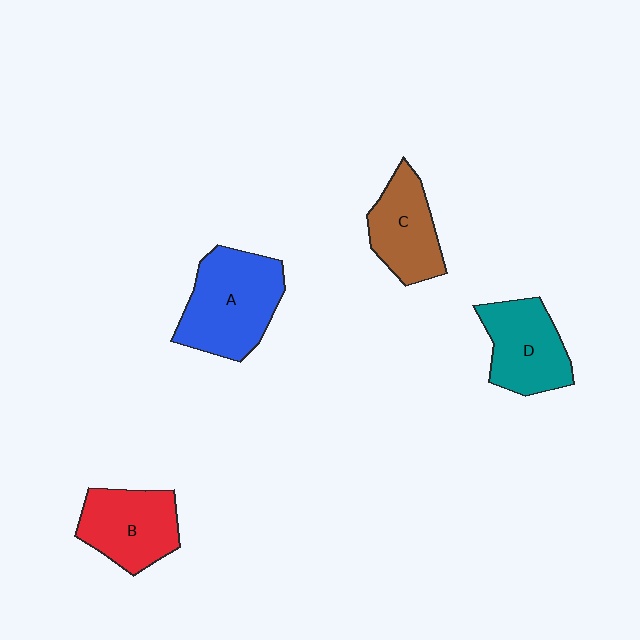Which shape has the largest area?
Shape A (blue).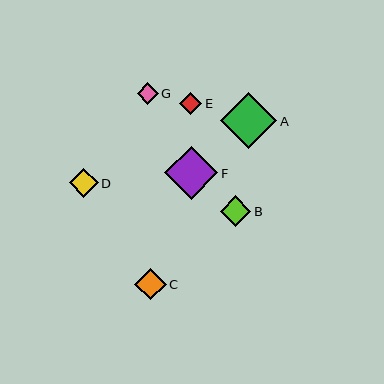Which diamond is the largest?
Diamond A is the largest with a size of approximately 56 pixels.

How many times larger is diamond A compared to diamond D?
Diamond A is approximately 1.9 times the size of diamond D.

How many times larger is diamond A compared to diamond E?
Diamond A is approximately 2.5 times the size of diamond E.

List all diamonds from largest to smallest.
From largest to smallest: A, F, C, B, D, E, G.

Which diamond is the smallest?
Diamond G is the smallest with a size of approximately 21 pixels.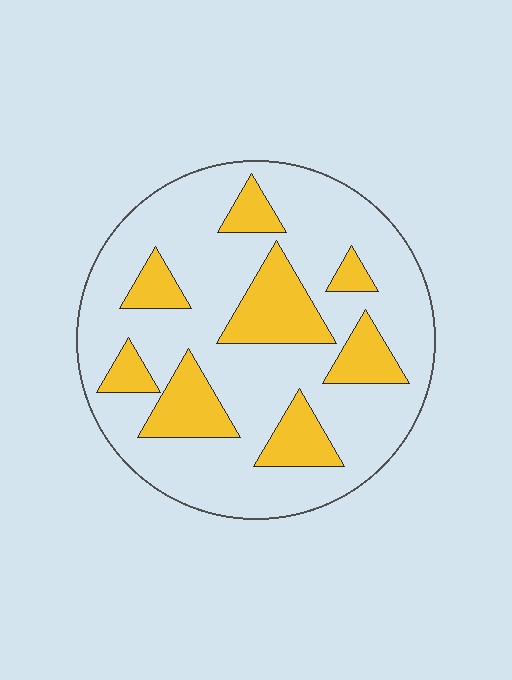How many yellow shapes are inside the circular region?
8.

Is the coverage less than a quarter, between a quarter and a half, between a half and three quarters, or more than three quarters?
Between a quarter and a half.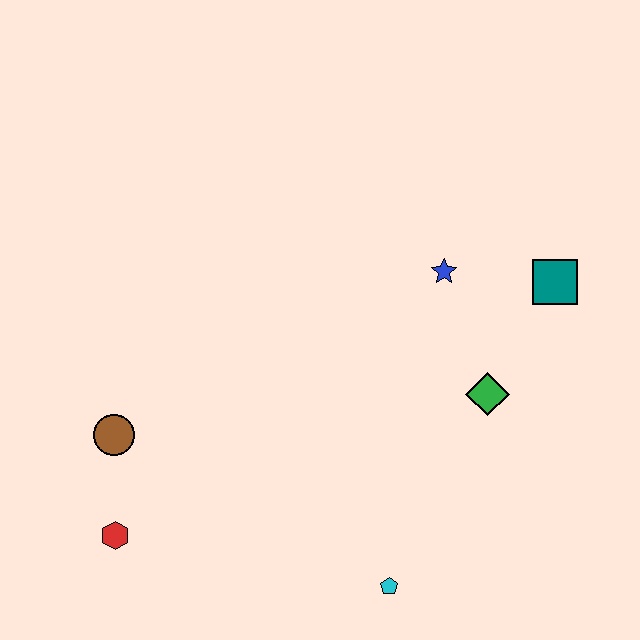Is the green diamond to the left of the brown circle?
No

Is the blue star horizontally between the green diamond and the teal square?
No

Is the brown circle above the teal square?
No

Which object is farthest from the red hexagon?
The teal square is farthest from the red hexagon.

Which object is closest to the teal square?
The blue star is closest to the teal square.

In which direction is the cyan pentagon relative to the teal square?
The cyan pentagon is below the teal square.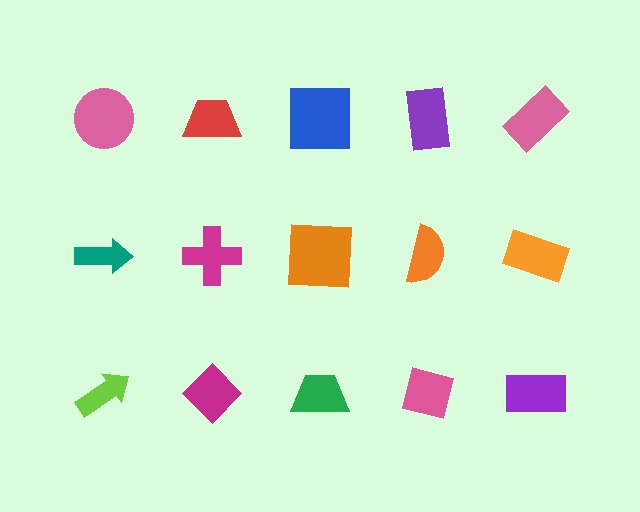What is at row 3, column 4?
A pink square.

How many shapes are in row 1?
5 shapes.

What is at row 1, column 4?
A purple rectangle.